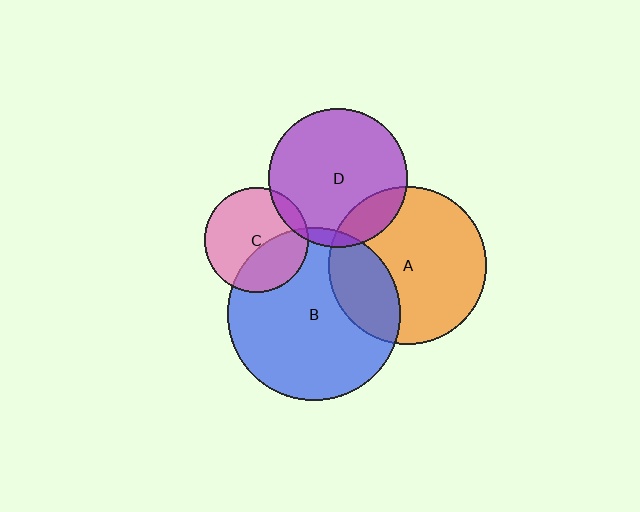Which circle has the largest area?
Circle B (blue).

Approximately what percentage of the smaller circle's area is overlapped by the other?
Approximately 35%.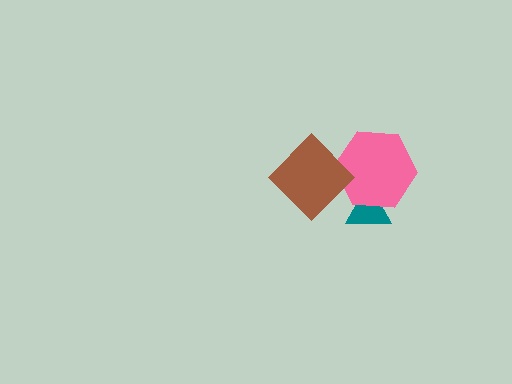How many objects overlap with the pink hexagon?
2 objects overlap with the pink hexagon.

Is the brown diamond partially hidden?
No, no other shape covers it.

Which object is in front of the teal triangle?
The pink hexagon is in front of the teal triangle.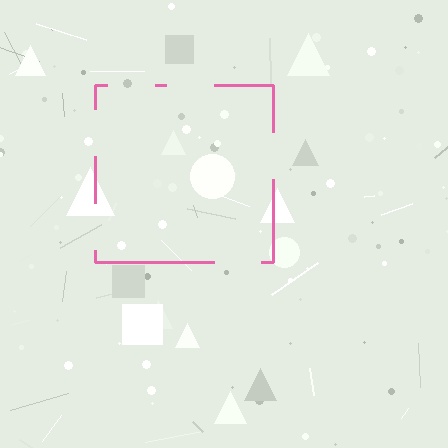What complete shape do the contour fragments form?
The contour fragments form a square.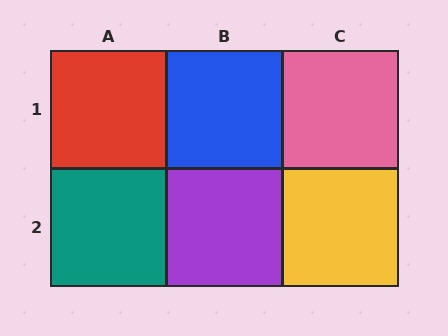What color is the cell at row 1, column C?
Pink.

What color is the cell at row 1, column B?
Blue.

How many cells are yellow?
1 cell is yellow.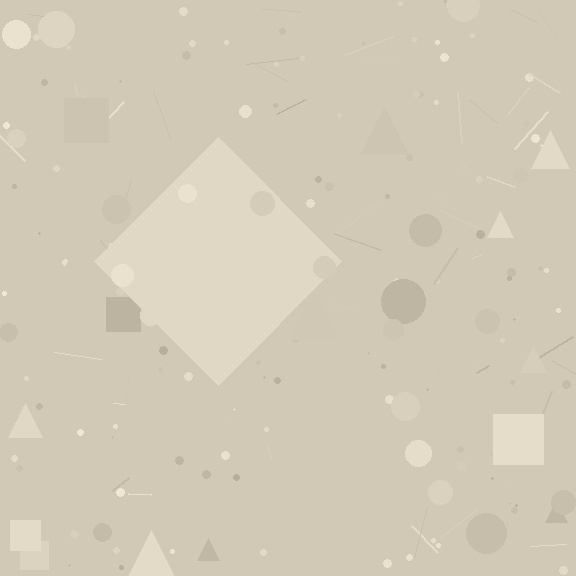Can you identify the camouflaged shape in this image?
The camouflaged shape is a diamond.